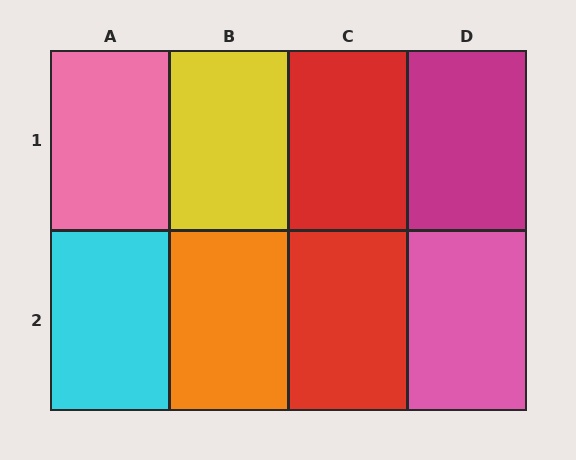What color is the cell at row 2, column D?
Pink.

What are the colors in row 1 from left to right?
Pink, yellow, red, magenta.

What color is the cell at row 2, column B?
Orange.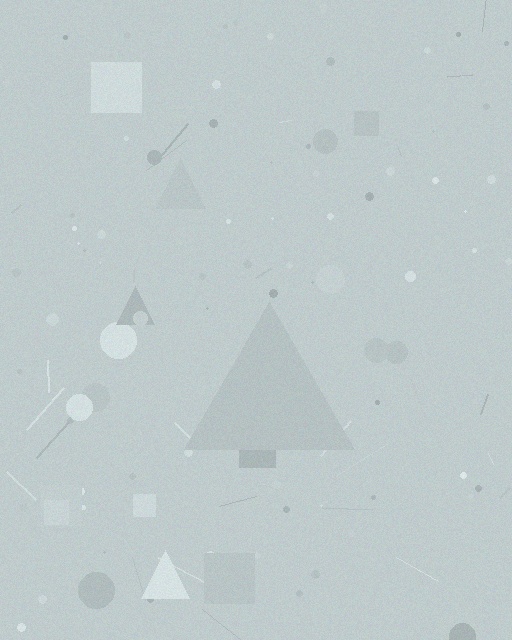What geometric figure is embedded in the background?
A triangle is embedded in the background.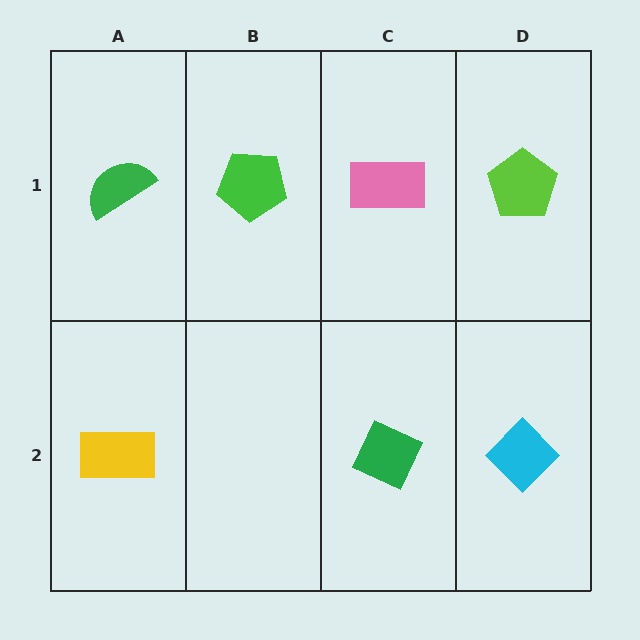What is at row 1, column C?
A pink rectangle.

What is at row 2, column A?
A yellow rectangle.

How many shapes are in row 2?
3 shapes.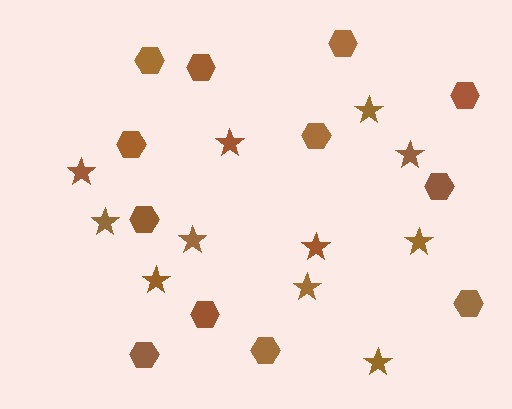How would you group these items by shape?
There are 2 groups: one group of stars (11) and one group of hexagons (12).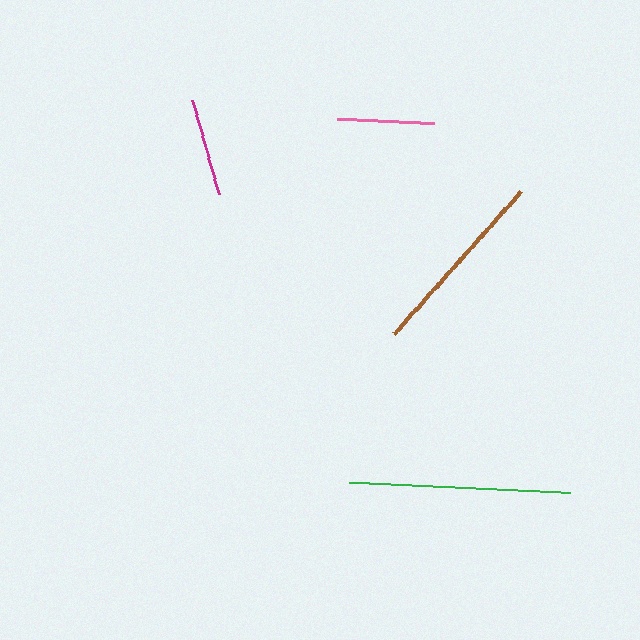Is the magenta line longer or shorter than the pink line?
The magenta line is longer than the pink line.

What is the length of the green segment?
The green segment is approximately 221 pixels long.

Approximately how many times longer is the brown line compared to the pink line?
The brown line is approximately 2.0 times the length of the pink line.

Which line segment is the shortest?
The pink line is the shortest at approximately 97 pixels.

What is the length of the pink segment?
The pink segment is approximately 97 pixels long.